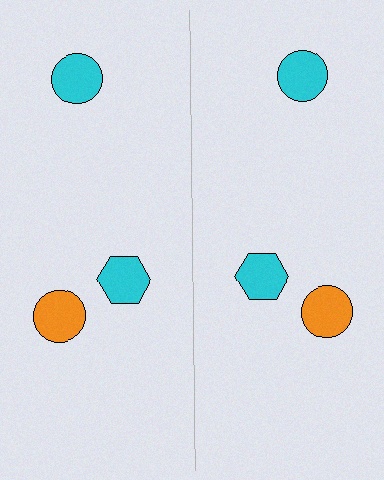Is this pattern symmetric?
Yes, this pattern has bilateral (reflection) symmetry.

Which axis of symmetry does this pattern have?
The pattern has a vertical axis of symmetry running through the center of the image.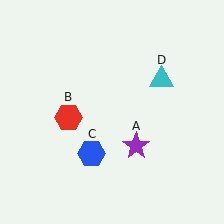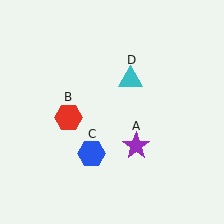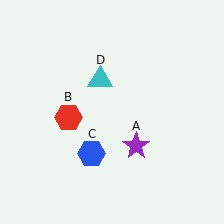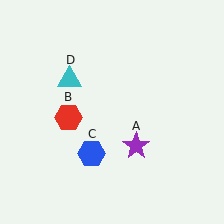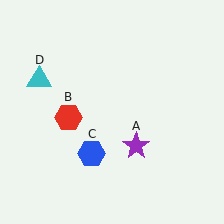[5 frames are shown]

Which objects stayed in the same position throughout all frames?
Purple star (object A) and red hexagon (object B) and blue hexagon (object C) remained stationary.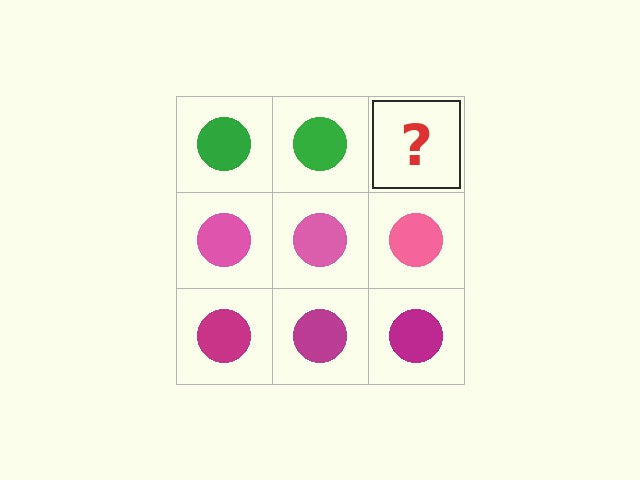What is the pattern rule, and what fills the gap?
The rule is that each row has a consistent color. The gap should be filled with a green circle.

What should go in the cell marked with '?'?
The missing cell should contain a green circle.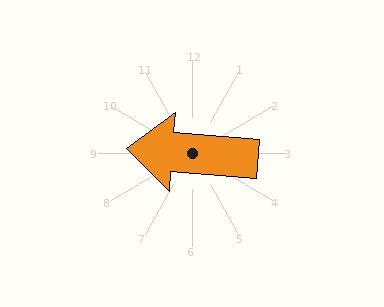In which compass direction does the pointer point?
West.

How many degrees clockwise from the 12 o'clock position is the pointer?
Approximately 275 degrees.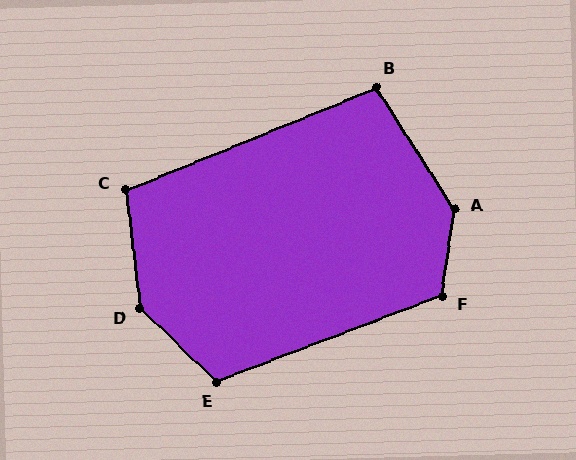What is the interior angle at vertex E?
Approximately 115 degrees (obtuse).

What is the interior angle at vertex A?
Approximately 139 degrees (obtuse).